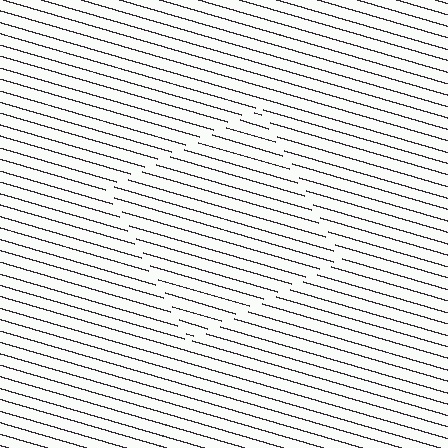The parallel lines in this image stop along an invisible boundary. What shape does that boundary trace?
An illusory square. The interior of the shape contains the same grating, shifted by half a period — the contour is defined by the phase discontinuity where line-ends from the inner and outer gratings abut.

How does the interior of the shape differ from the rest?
The interior of the shape contains the same grating, shifted by half a period — the contour is defined by the phase discontinuity where line-ends from the inner and outer gratings abut.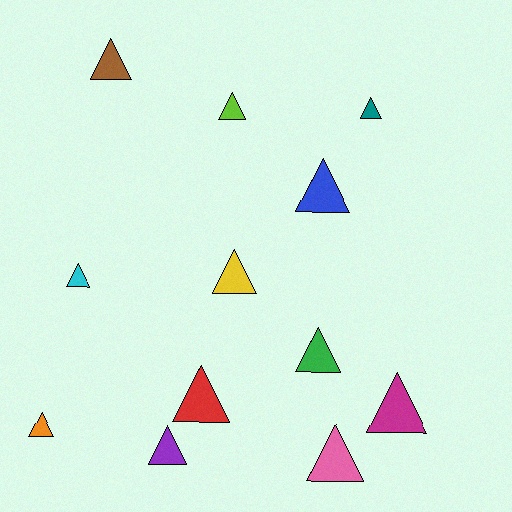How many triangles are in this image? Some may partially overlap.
There are 12 triangles.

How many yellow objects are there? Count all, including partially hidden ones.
There is 1 yellow object.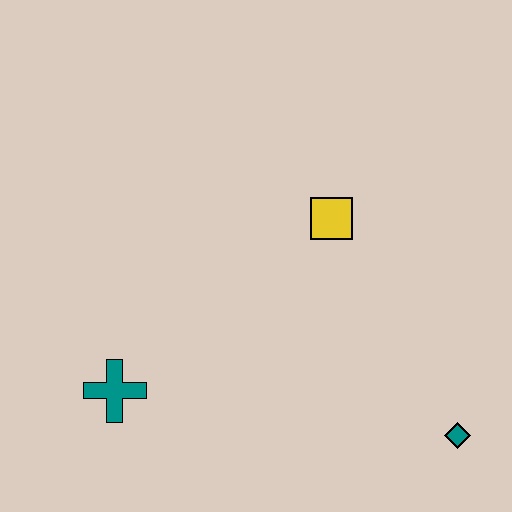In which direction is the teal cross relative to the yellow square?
The teal cross is to the left of the yellow square.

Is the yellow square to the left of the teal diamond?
Yes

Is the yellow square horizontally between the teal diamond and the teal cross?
Yes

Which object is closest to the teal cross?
The yellow square is closest to the teal cross.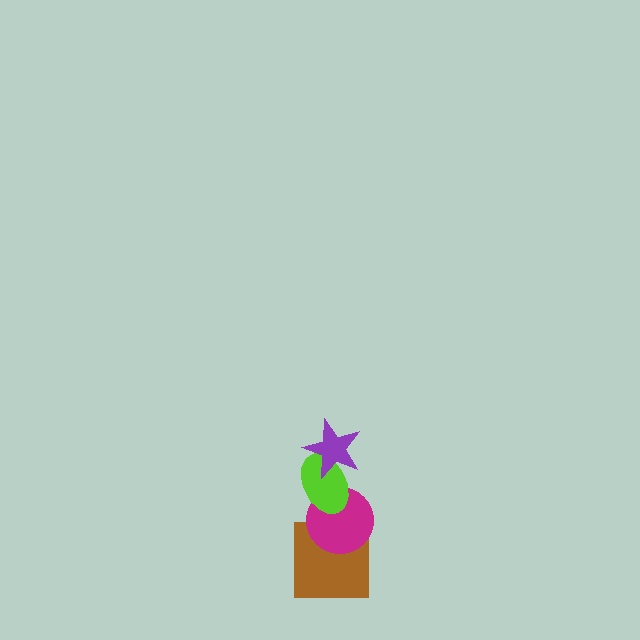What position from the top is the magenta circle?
The magenta circle is 3rd from the top.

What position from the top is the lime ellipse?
The lime ellipse is 2nd from the top.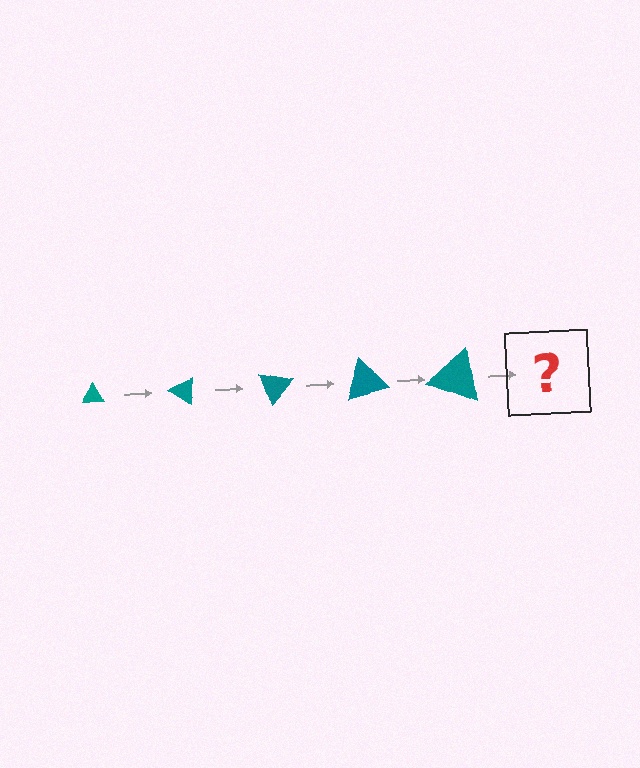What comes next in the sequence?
The next element should be a triangle, larger than the previous one and rotated 175 degrees from the start.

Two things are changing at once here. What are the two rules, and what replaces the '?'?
The two rules are that the triangle grows larger each step and it rotates 35 degrees each step. The '?' should be a triangle, larger than the previous one and rotated 175 degrees from the start.